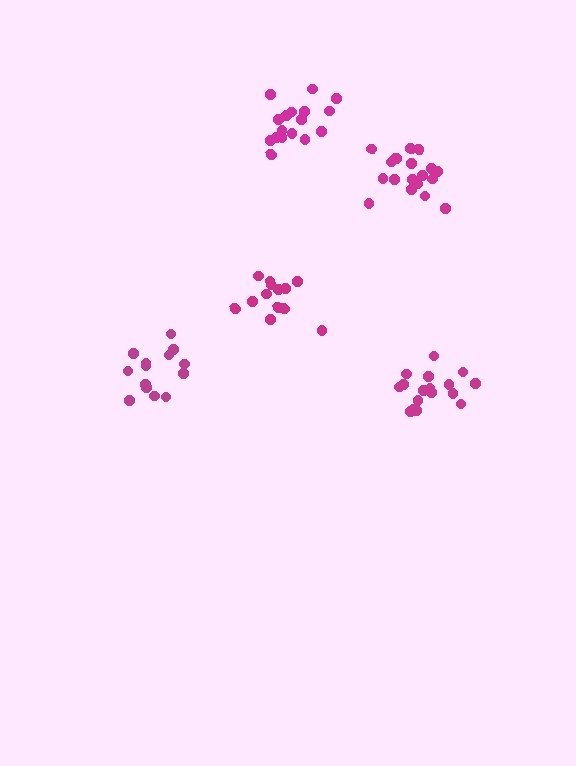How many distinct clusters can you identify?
There are 5 distinct clusters.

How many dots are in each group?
Group 1: 13 dots, Group 2: 18 dots, Group 3: 19 dots, Group 4: 14 dots, Group 5: 17 dots (81 total).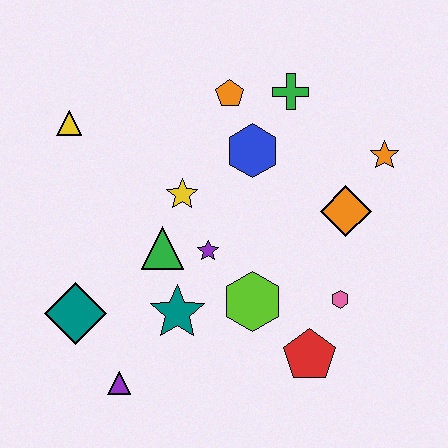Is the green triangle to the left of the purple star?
Yes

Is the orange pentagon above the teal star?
Yes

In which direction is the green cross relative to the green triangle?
The green cross is above the green triangle.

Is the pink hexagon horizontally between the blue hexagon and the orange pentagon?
No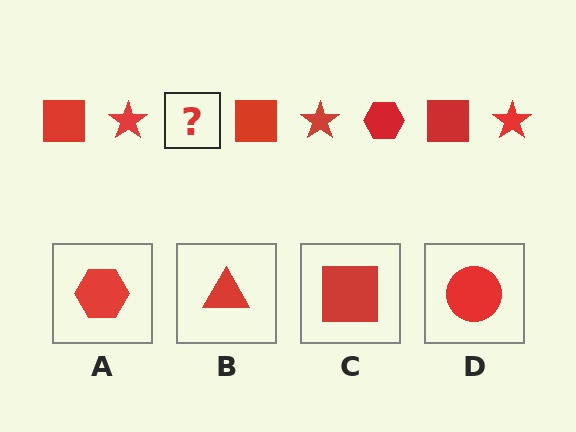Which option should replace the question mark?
Option A.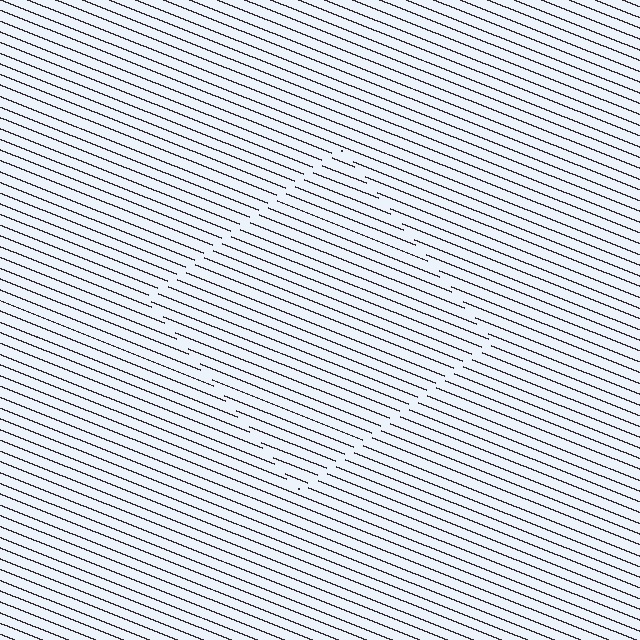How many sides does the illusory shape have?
4 sides — the line-ends trace a square.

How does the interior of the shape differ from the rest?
The interior of the shape contains the same grating, shifted by half a period — the contour is defined by the phase discontinuity where line-ends from the inner and outer gratings abut.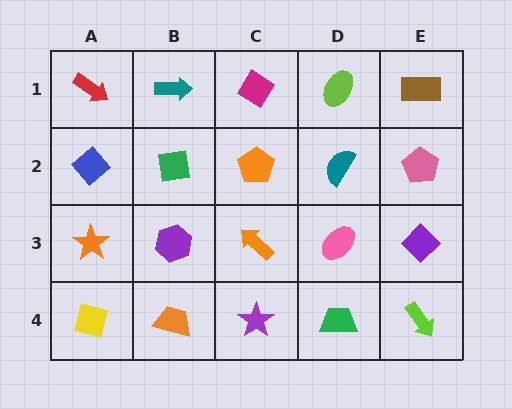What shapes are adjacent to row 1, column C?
An orange pentagon (row 2, column C), a teal arrow (row 1, column B), a lime ellipse (row 1, column D).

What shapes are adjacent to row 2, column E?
A brown rectangle (row 1, column E), a purple diamond (row 3, column E), a teal semicircle (row 2, column D).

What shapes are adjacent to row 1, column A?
A blue diamond (row 2, column A), a teal arrow (row 1, column B).